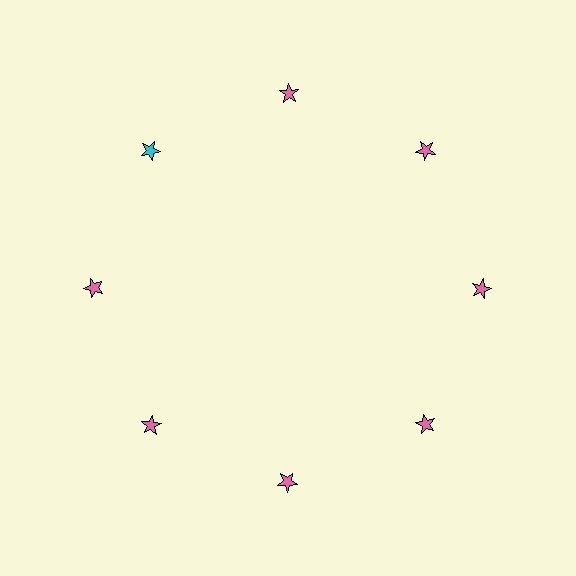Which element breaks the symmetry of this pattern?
The cyan star at roughly the 10 o'clock position breaks the symmetry. All other shapes are pink stars.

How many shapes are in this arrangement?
There are 8 shapes arranged in a ring pattern.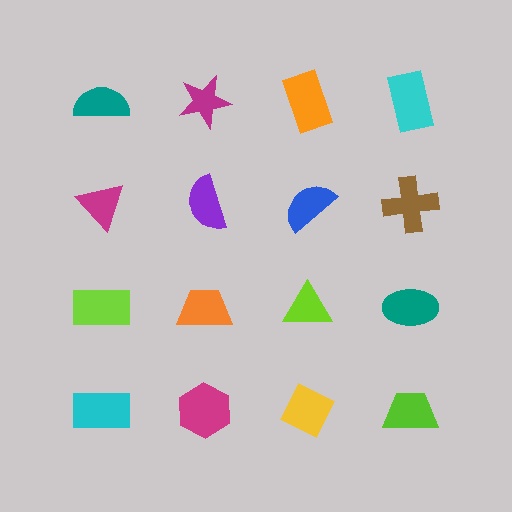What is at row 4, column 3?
A yellow diamond.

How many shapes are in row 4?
4 shapes.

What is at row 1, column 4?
A cyan rectangle.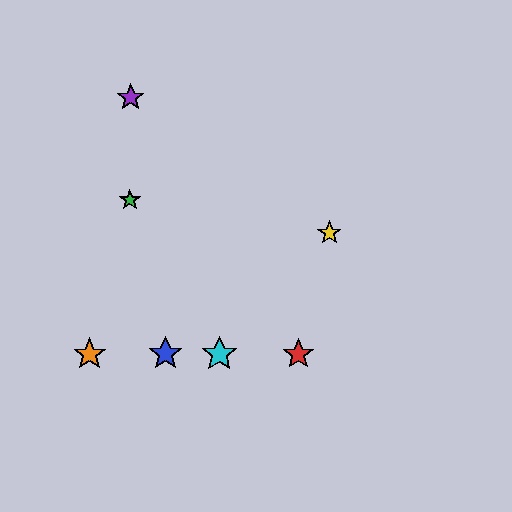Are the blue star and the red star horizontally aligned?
Yes, both are at y≈354.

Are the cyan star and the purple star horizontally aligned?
No, the cyan star is at y≈354 and the purple star is at y≈97.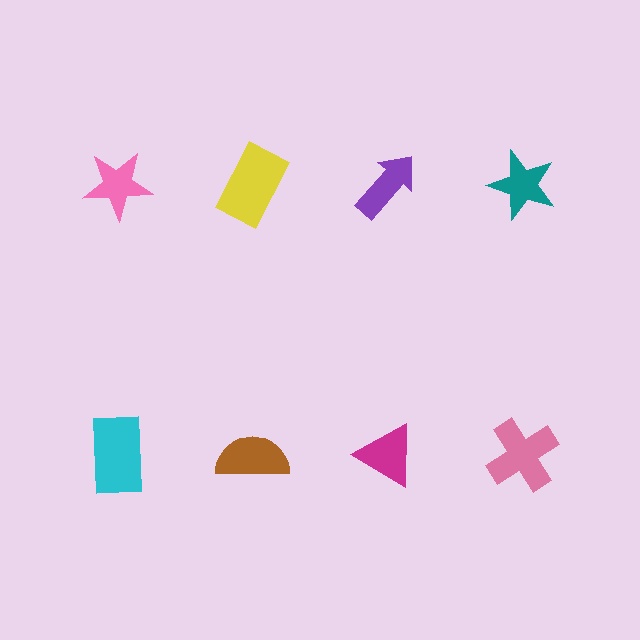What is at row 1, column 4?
A teal star.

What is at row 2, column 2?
A brown semicircle.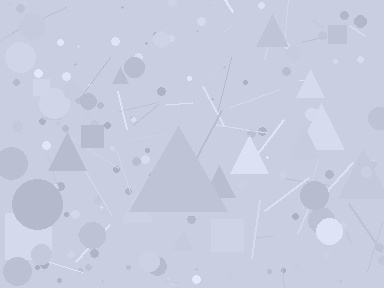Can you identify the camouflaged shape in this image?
The camouflaged shape is a triangle.